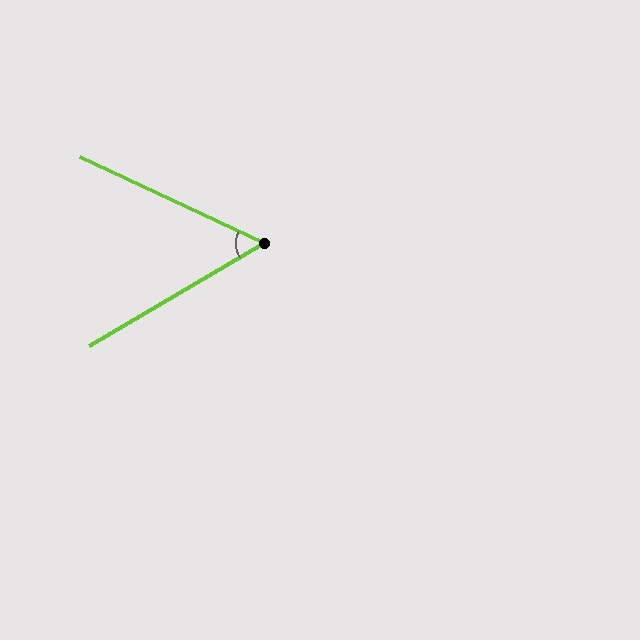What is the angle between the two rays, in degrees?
Approximately 55 degrees.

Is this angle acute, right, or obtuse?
It is acute.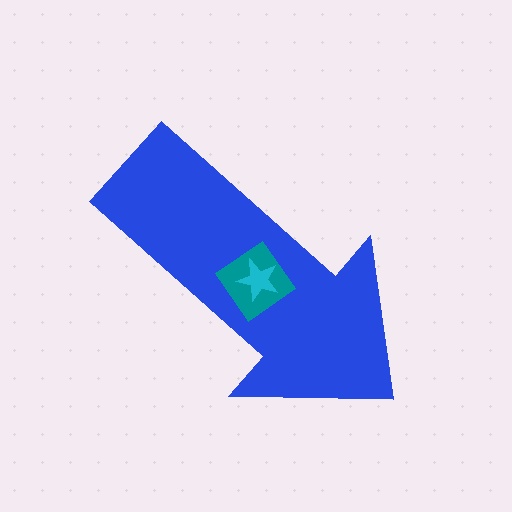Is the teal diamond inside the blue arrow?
Yes.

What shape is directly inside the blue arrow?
The teal diamond.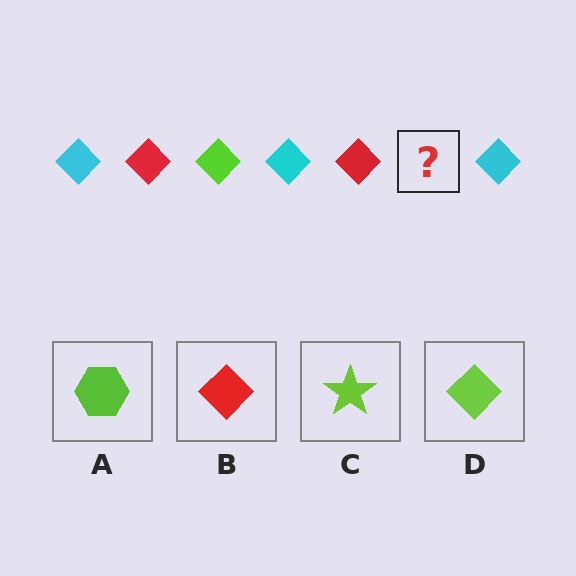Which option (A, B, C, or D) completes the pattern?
D.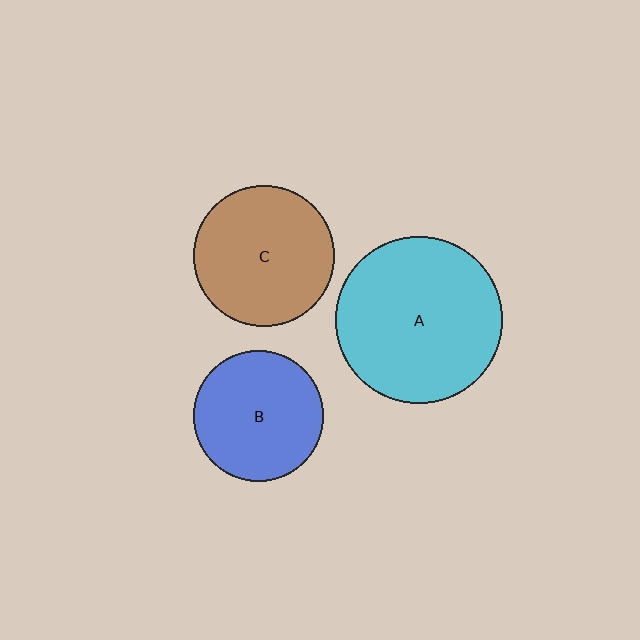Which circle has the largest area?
Circle A (cyan).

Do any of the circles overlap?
No, none of the circles overlap.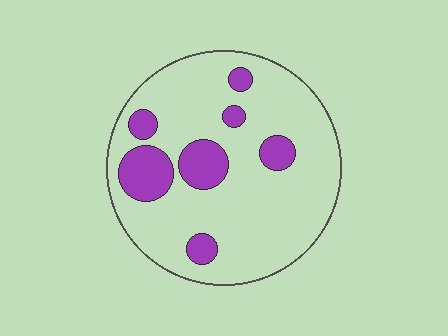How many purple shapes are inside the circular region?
7.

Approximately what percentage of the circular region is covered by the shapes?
Approximately 20%.